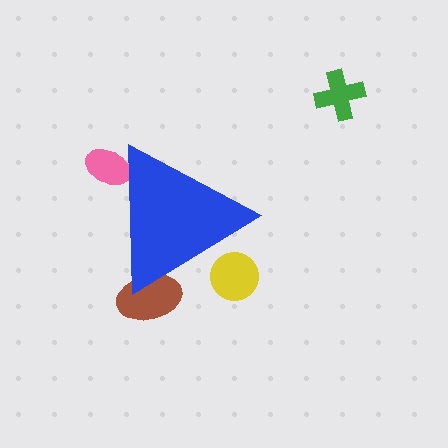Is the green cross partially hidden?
No, the green cross is fully visible.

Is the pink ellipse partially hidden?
Yes, the pink ellipse is partially hidden behind the blue triangle.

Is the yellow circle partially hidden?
Yes, the yellow circle is partially hidden behind the blue triangle.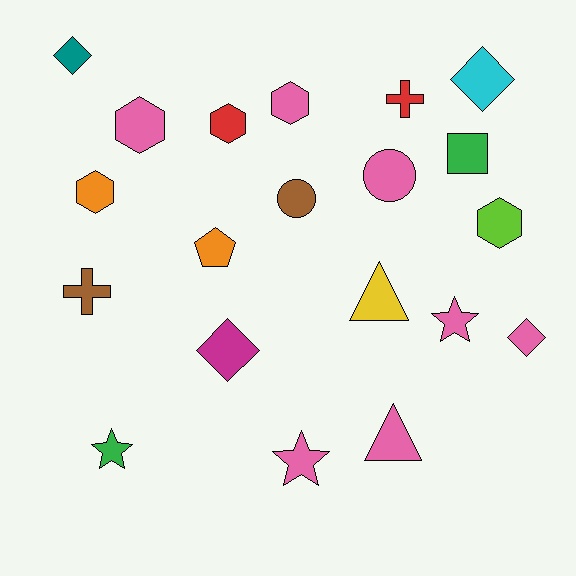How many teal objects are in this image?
There is 1 teal object.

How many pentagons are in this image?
There is 1 pentagon.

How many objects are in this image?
There are 20 objects.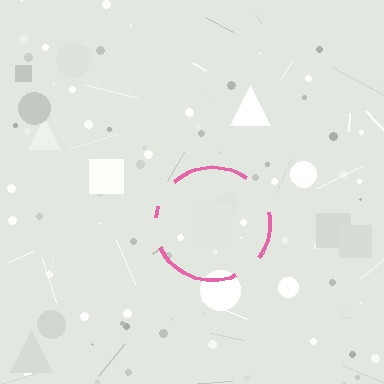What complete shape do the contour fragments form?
The contour fragments form a circle.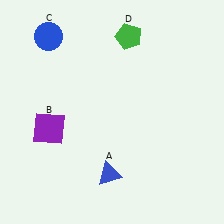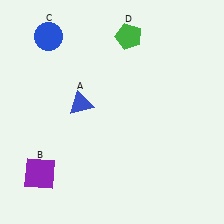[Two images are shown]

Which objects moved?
The objects that moved are: the blue triangle (A), the purple square (B).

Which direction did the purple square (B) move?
The purple square (B) moved down.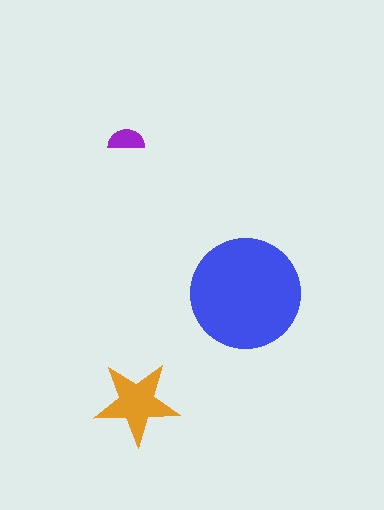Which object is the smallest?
The purple semicircle.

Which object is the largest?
The blue circle.